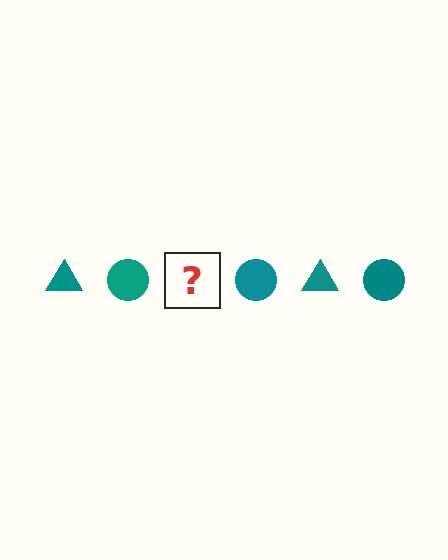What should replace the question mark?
The question mark should be replaced with a teal triangle.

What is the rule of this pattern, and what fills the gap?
The rule is that the pattern cycles through triangle, circle shapes in teal. The gap should be filled with a teal triangle.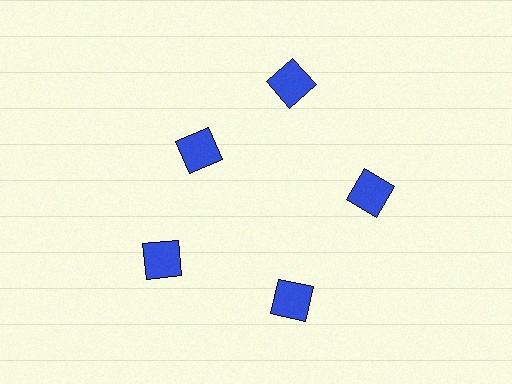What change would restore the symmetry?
The symmetry would be restored by moving it outward, back onto the ring so that all 5 squares sit at equal angles and equal distance from the center.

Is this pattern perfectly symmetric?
No. The 5 blue squares are arranged in a ring, but one element near the 10 o'clock position is pulled inward toward the center, breaking the 5-fold rotational symmetry.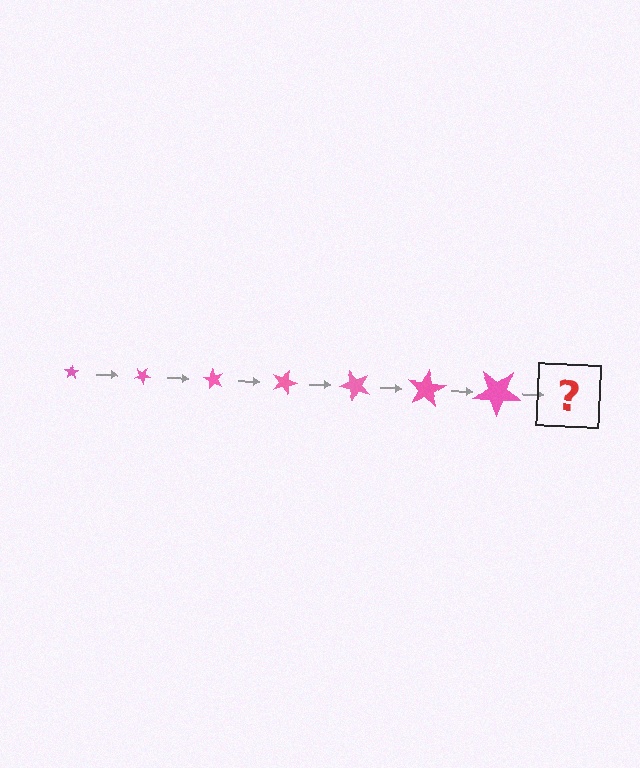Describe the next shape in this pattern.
It should be a star, larger than the previous one and rotated 210 degrees from the start.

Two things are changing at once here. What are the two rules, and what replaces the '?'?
The two rules are that the star grows larger each step and it rotates 30 degrees each step. The '?' should be a star, larger than the previous one and rotated 210 degrees from the start.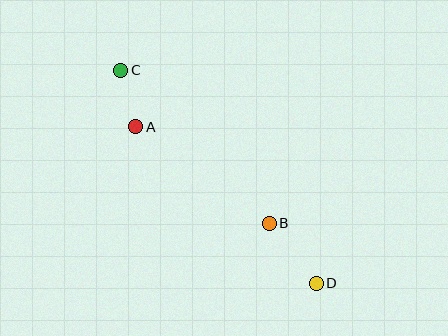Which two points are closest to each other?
Points A and C are closest to each other.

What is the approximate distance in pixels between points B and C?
The distance between B and C is approximately 213 pixels.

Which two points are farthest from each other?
Points C and D are farthest from each other.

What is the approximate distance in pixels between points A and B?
The distance between A and B is approximately 165 pixels.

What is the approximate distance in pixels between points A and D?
The distance between A and D is approximately 239 pixels.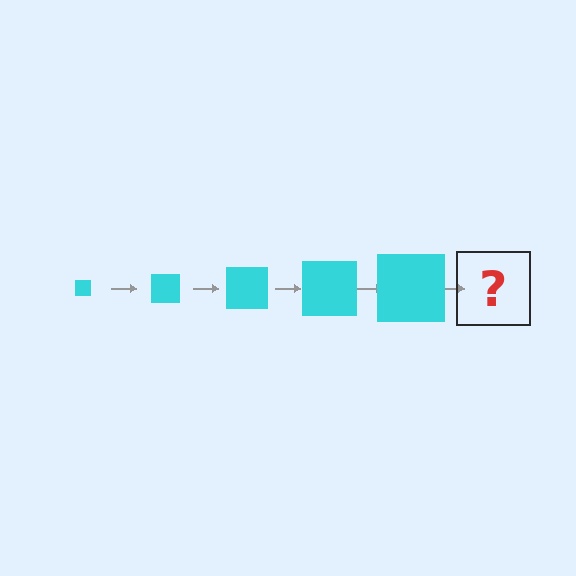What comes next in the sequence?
The next element should be a cyan square, larger than the previous one.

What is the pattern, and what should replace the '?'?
The pattern is that the square gets progressively larger each step. The '?' should be a cyan square, larger than the previous one.